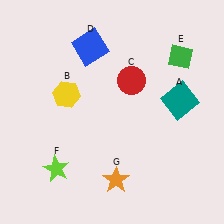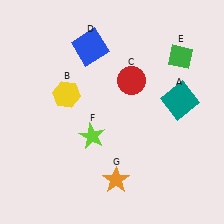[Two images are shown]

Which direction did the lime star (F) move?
The lime star (F) moved right.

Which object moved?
The lime star (F) moved right.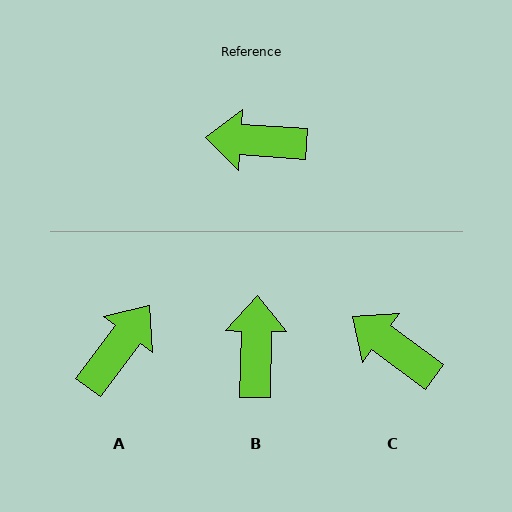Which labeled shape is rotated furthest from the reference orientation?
A, about 123 degrees away.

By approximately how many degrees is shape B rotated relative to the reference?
Approximately 88 degrees clockwise.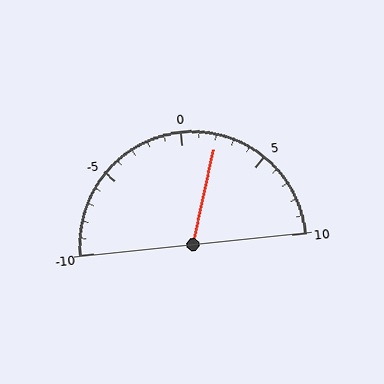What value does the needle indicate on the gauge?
The needle indicates approximately 2.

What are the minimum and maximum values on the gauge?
The gauge ranges from -10 to 10.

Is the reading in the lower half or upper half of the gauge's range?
The reading is in the upper half of the range (-10 to 10).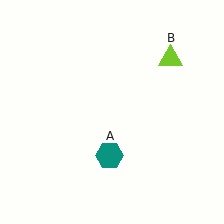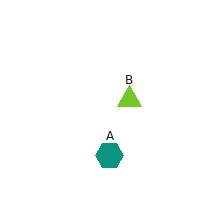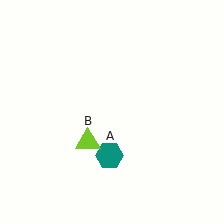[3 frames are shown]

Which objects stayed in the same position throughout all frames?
Teal hexagon (object A) remained stationary.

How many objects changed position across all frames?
1 object changed position: lime triangle (object B).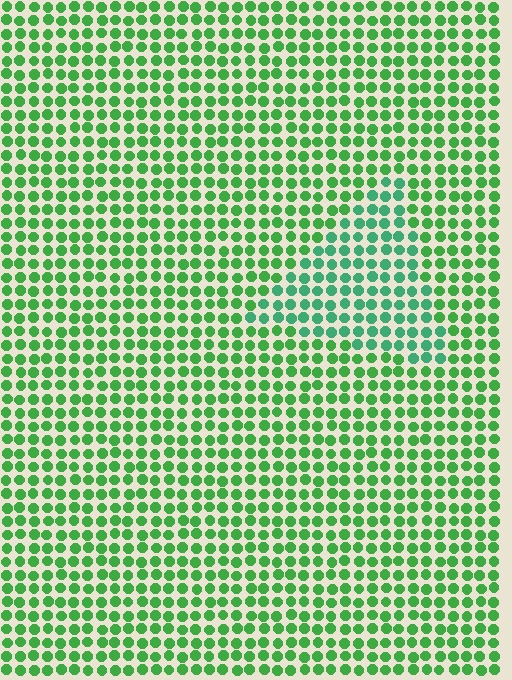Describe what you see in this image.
The image is filled with small green elements in a uniform arrangement. A triangle-shaped region is visible where the elements are tinted to a slightly different hue, forming a subtle color boundary.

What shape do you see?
I see a triangle.